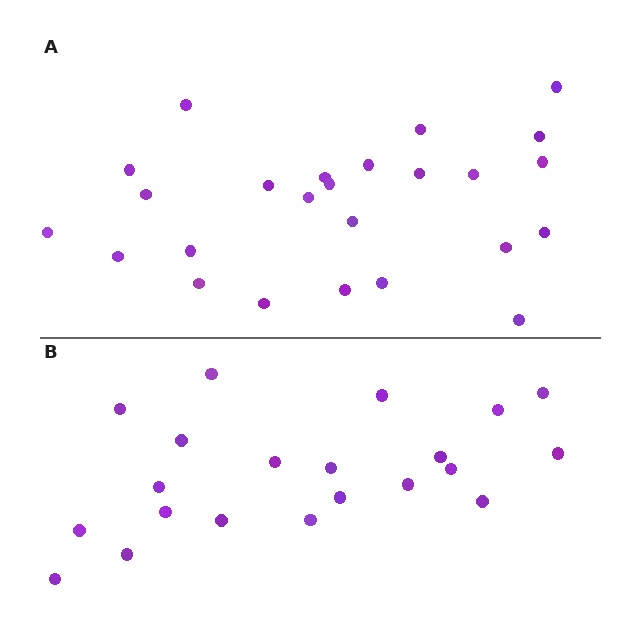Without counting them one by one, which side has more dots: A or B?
Region A (the top region) has more dots.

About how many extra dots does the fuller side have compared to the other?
Region A has about 4 more dots than region B.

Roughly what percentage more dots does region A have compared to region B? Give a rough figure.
About 20% more.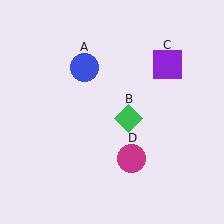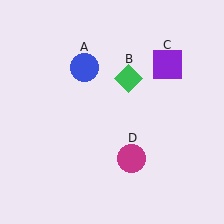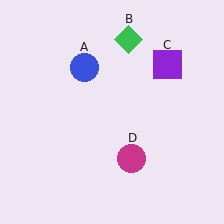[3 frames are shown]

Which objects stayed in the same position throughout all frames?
Blue circle (object A) and purple square (object C) and magenta circle (object D) remained stationary.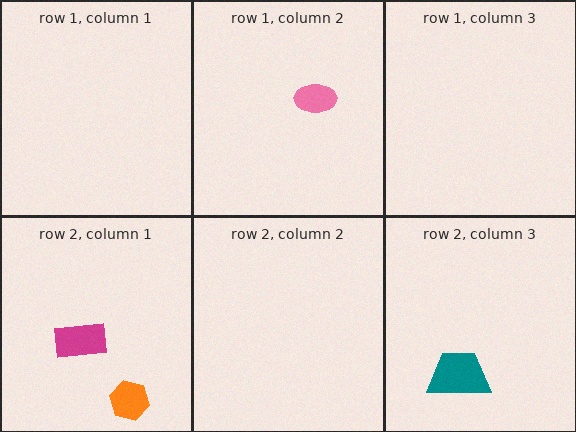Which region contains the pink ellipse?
The row 1, column 2 region.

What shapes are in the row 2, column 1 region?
The magenta rectangle, the orange hexagon.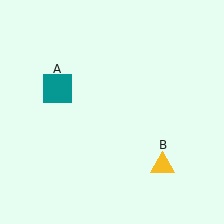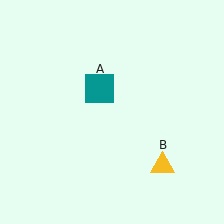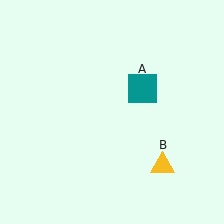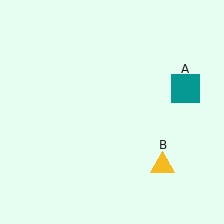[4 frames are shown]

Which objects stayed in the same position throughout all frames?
Yellow triangle (object B) remained stationary.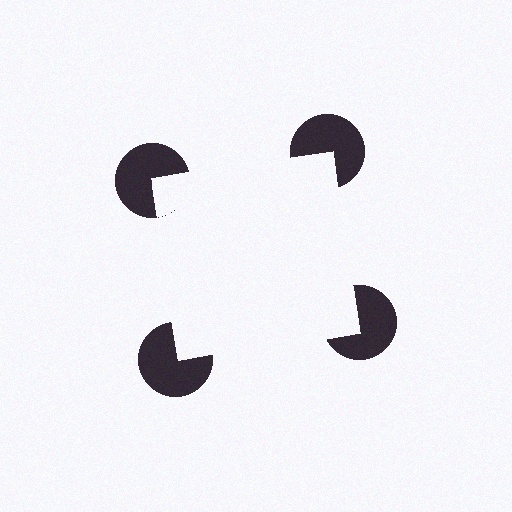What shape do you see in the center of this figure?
An illusory square — its edges are inferred from the aligned wedge cuts in the pac-man discs, not physically drawn.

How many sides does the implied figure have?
4 sides.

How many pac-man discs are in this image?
There are 4 — one at each vertex of the illusory square.